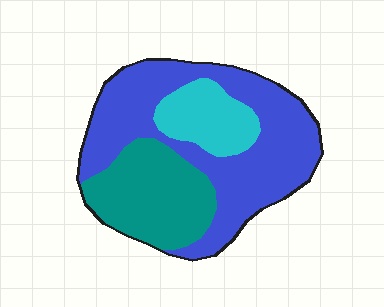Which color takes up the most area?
Blue, at roughly 55%.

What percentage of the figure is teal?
Teal takes up about one quarter (1/4) of the figure.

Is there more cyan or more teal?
Teal.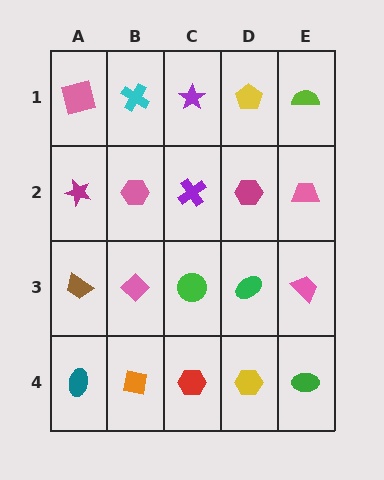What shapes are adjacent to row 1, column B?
A pink hexagon (row 2, column B), a pink square (row 1, column A), a purple star (row 1, column C).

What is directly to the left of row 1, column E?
A yellow pentagon.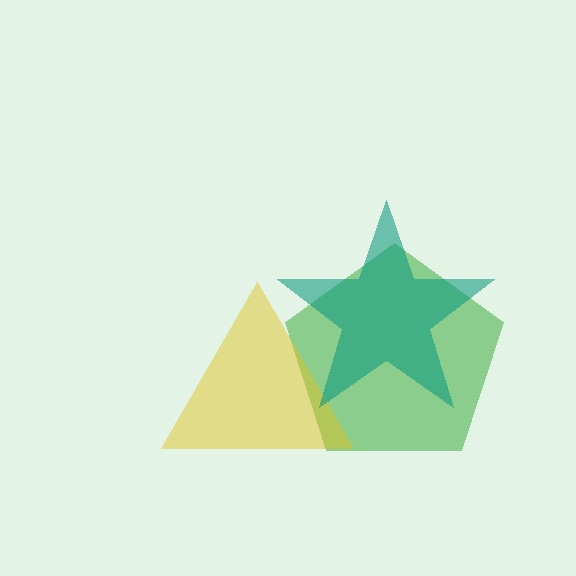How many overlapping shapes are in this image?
There are 3 overlapping shapes in the image.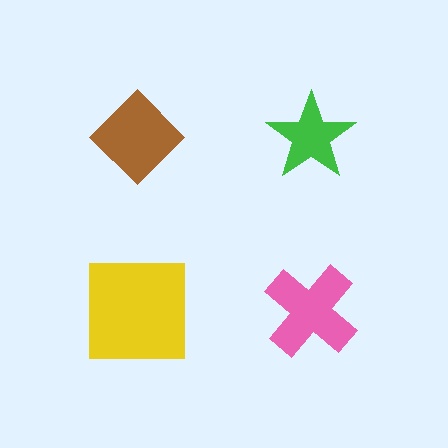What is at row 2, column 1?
A yellow square.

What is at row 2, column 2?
A pink cross.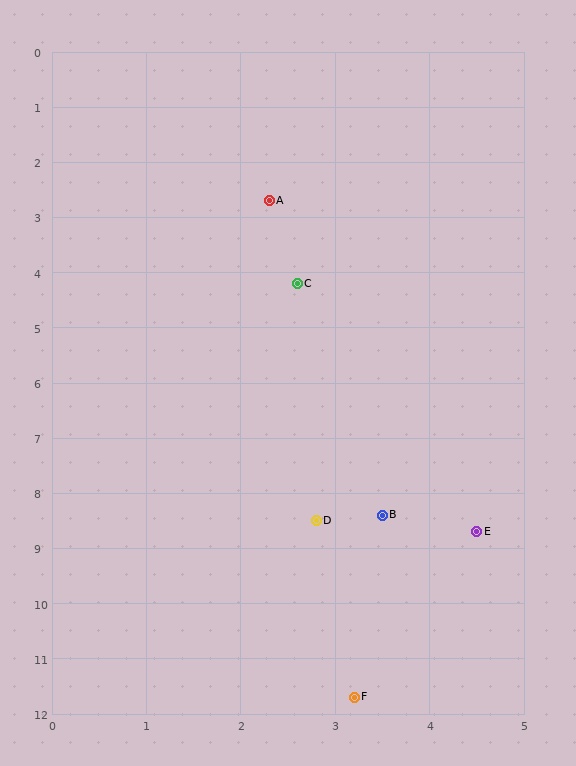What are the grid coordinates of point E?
Point E is at approximately (4.5, 8.7).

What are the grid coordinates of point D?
Point D is at approximately (2.8, 8.5).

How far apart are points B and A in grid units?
Points B and A are about 5.8 grid units apart.